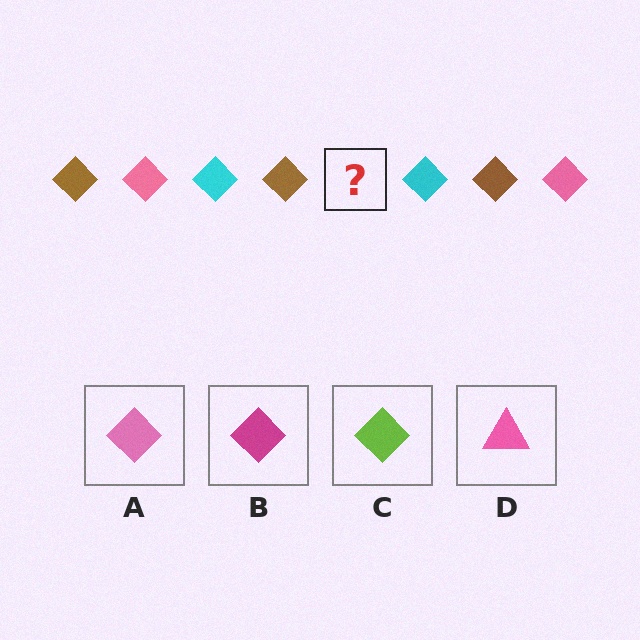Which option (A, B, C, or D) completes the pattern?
A.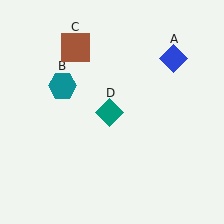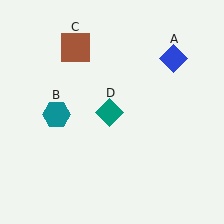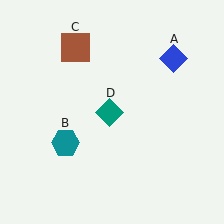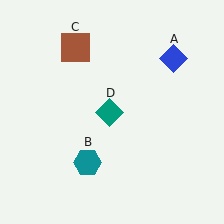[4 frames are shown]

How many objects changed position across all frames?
1 object changed position: teal hexagon (object B).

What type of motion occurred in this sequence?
The teal hexagon (object B) rotated counterclockwise around the center of the scene.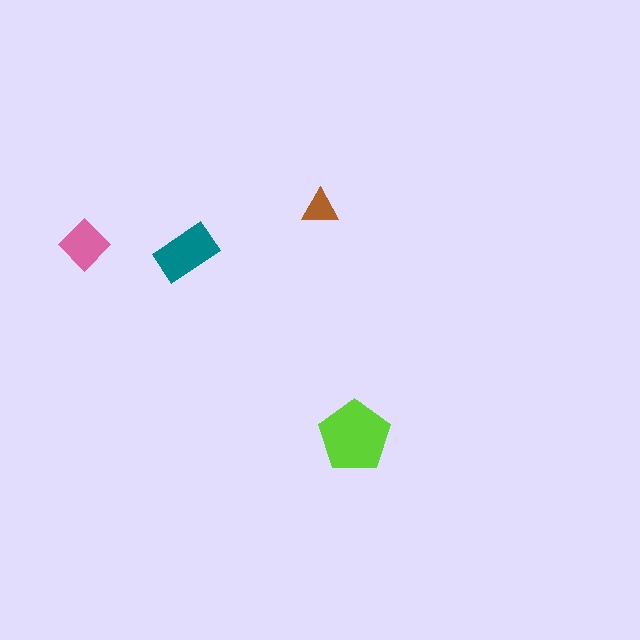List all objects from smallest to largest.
The brown triangle, the pink diamond, the teal rectangle, the lime pentagon.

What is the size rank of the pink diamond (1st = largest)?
3rd.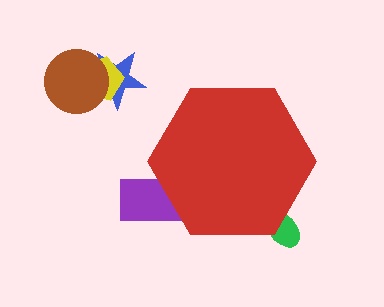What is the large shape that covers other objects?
A red hexagon.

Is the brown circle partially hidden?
No, the brown circle is fully visible.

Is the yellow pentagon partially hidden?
No, the yellow pentagon is fully visible.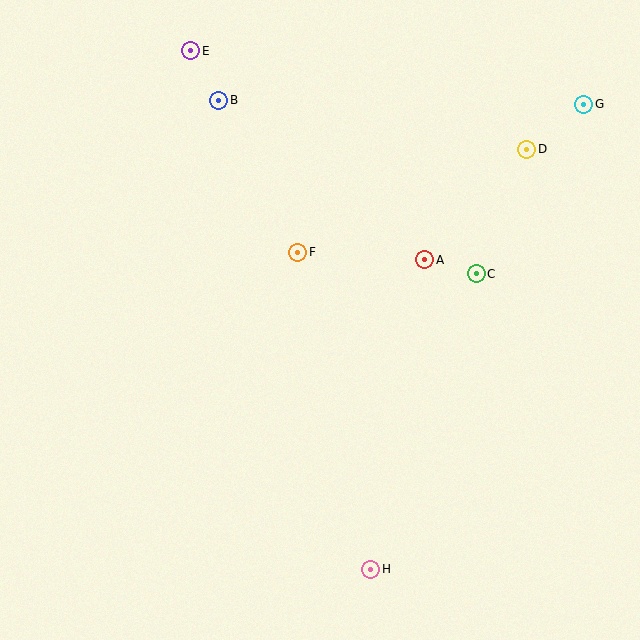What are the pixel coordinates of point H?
Point H is at (371, 569).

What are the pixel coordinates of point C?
Point C is at (476, 274).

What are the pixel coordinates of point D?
Point D is at (527, 149).